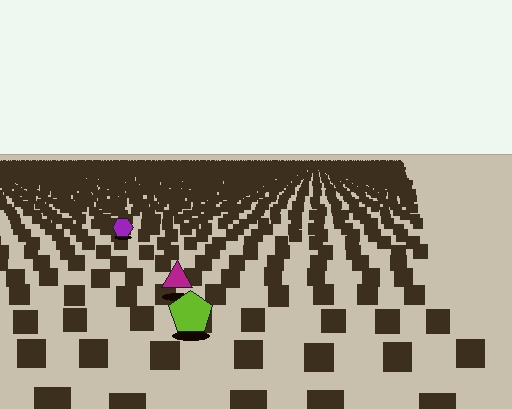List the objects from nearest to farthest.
From nearest to farthest: the lime pentagon, the magenta triangle, the purple hexagon.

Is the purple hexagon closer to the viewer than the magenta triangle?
No. The magenta triangle is closer — you can tell from the texture gradient: the ground texture is coarser near it.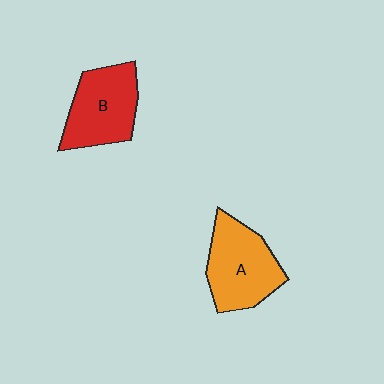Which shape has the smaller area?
Shape B (red).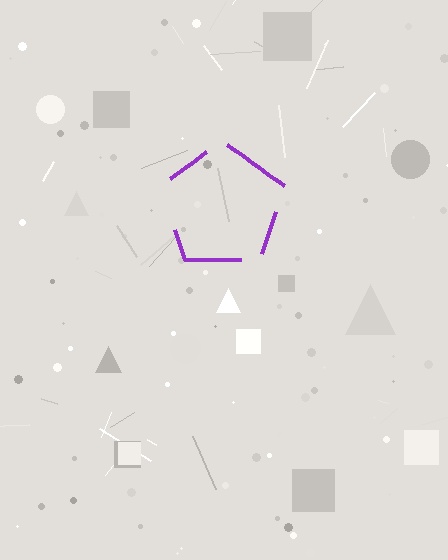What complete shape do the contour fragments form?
The contour fragments form a pentagon.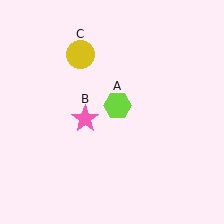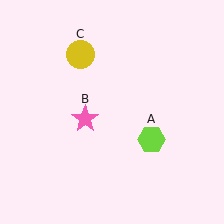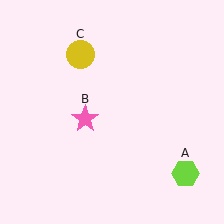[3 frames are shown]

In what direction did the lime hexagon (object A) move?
The lime hexagon (object A) moved down and to the right.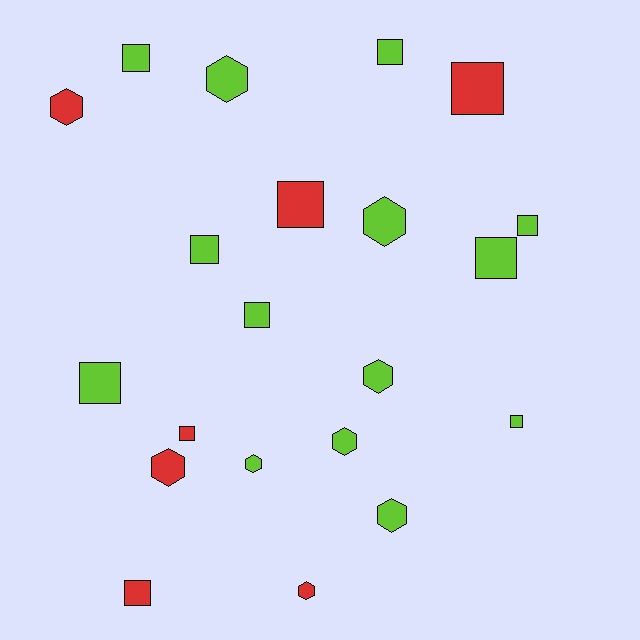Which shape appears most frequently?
Square, with 12 objects.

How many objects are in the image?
There are 21 objects.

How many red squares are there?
There are 4 red squares.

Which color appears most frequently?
Lime, with 14 objects.